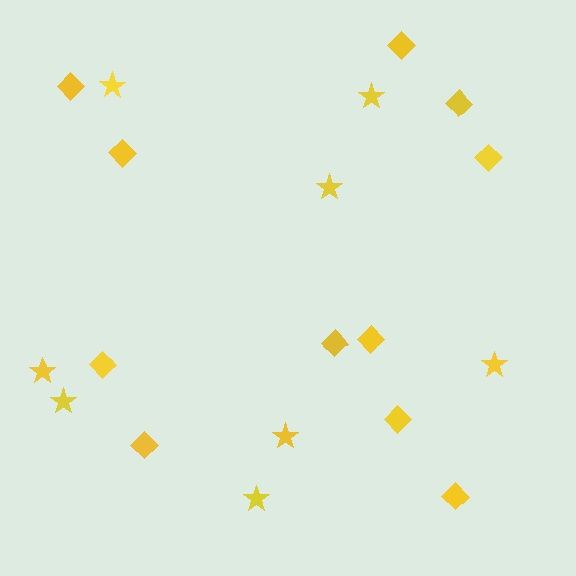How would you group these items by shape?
There are 2 groups: one group of stars (8) and one group of diamonds (11).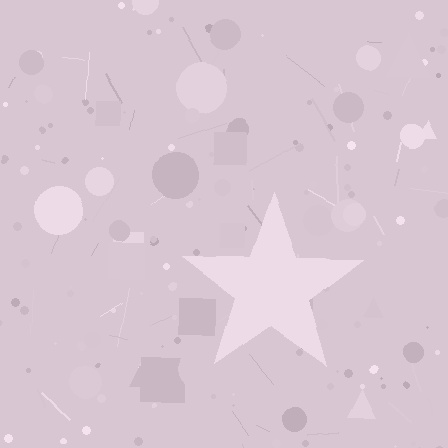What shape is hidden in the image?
A star is hidden in the image.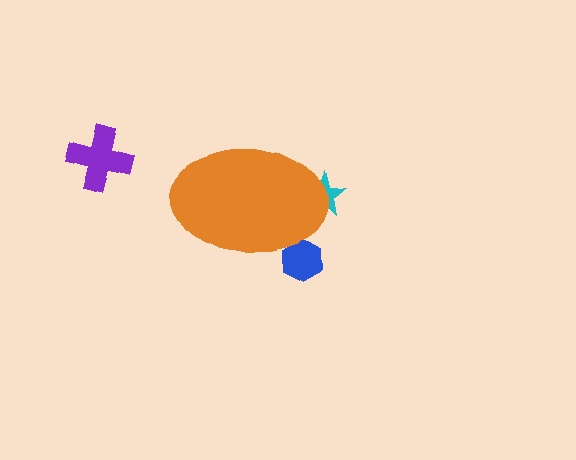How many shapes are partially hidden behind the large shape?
2 shapes are partially hidden.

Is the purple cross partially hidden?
No, the purple cross is fully visible.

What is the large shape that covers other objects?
An orange ellipse.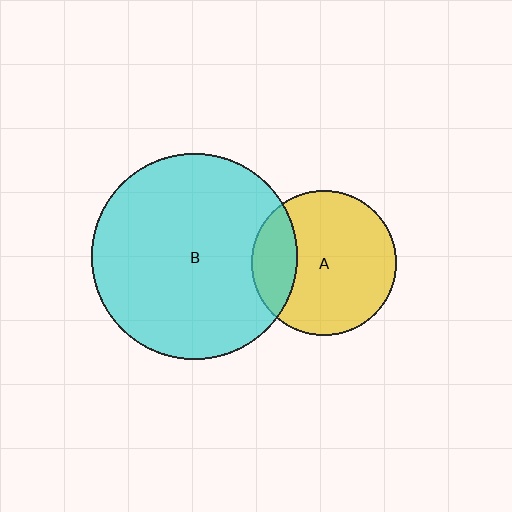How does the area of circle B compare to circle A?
Approximately 2.0 times.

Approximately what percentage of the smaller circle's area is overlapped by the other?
Approximately 20%.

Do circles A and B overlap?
Yes.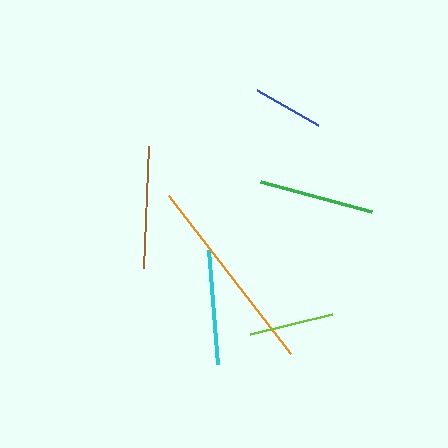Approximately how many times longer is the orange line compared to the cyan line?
The orange line is approximately 1.7 times the length of the cyan line.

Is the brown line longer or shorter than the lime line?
The brown line is longer than the lime line.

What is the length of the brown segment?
The brown segment is approximately 122 pixels long.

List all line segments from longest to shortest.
From longest to shortest: orange, brown, cyan, green, lime, blue.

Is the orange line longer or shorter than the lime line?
The orange line is longer than the lime line.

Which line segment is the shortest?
The blue line is the shortest at approximately 70 pixels.